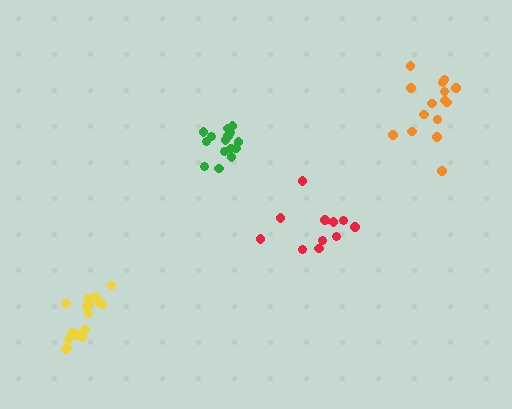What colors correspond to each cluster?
The clusters are colored: red, orange, yellow, green.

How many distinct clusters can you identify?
There are 4 distinct clusters.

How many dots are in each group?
Group 1: 12 dots, Group 2: 15 dots, Group 3: 16 dots, Group 4: 15 dots (58 total).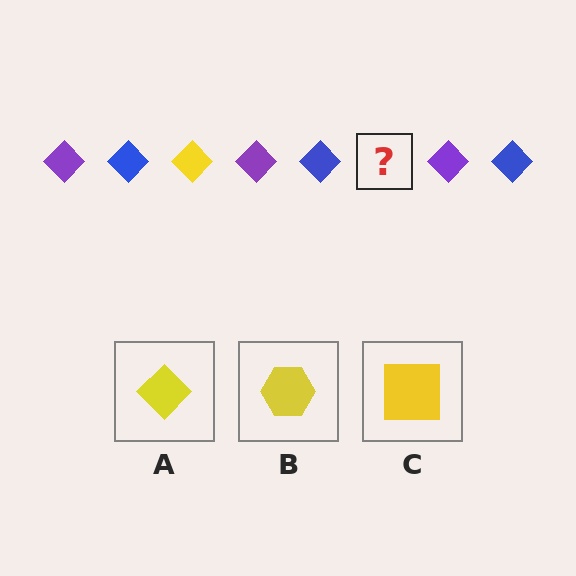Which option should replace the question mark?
Option A.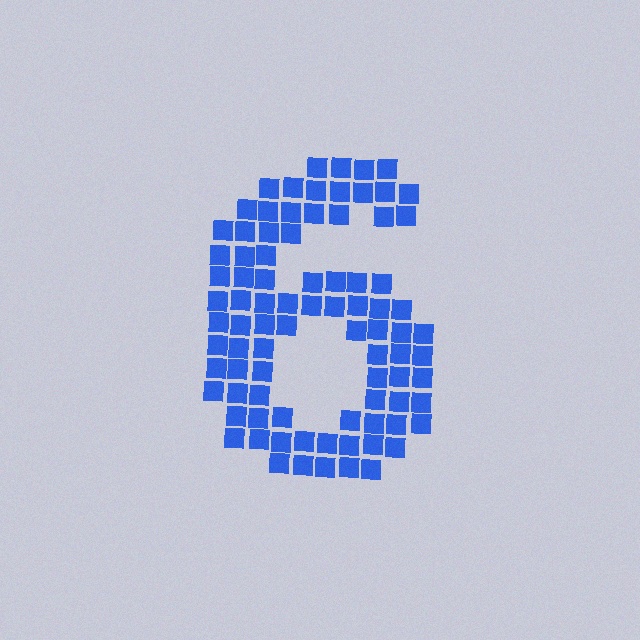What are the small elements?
The small elements are squares.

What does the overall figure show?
The overall figure shows the digit 6.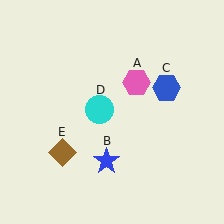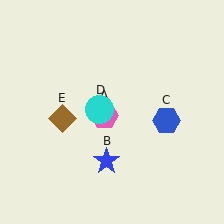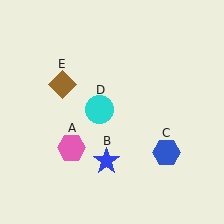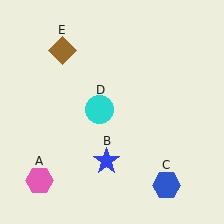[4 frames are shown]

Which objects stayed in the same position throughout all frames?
Blue star (object B) and cyan circle (object D) remained stationary.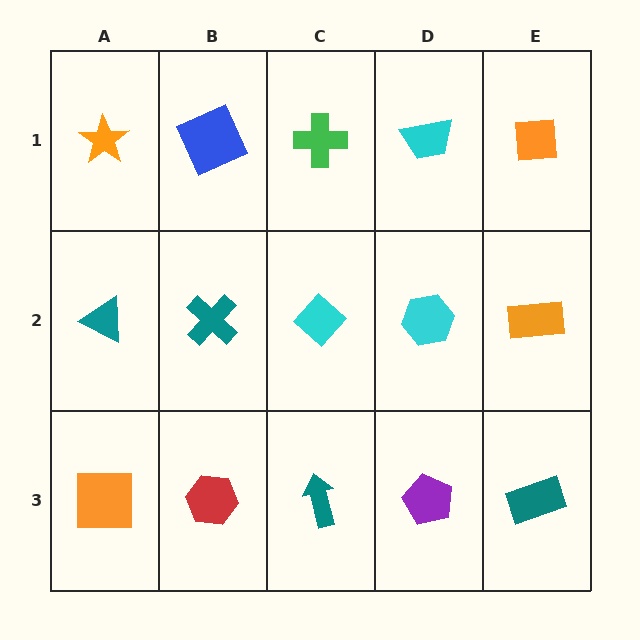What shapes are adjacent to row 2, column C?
A green cross (row 1, column C), a teal arrow (row 3, column C), a teal cross (row 2, column B), a cyan hexagon (row 2, column D).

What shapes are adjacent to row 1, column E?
An orange rectangle (row 2, column E), a cyan trapezoid (row 1, column D).